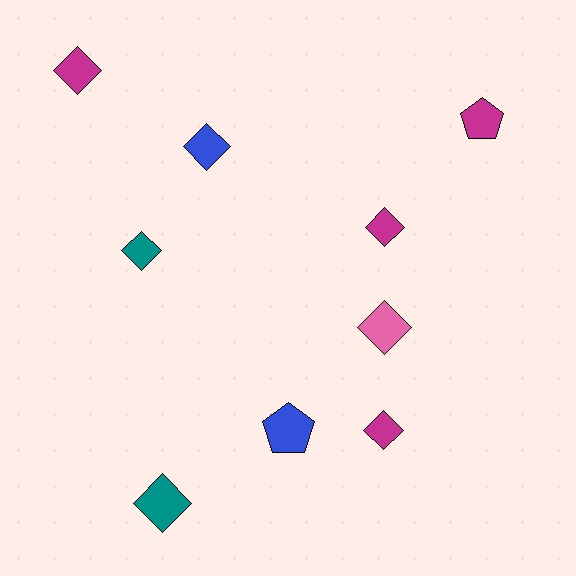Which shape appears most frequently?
Diamond, with 7 objects.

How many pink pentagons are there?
There are no pink pentagons.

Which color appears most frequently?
Magenta, with 4 objects.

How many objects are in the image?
There are 9 objects.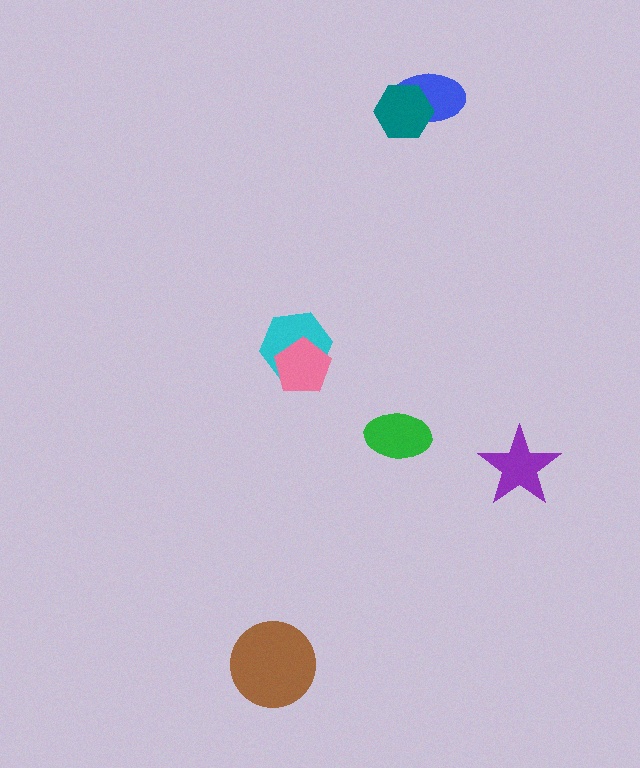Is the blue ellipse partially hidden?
Yes, it is partially covered by another shape.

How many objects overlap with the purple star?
0 objects overlap with the purple star.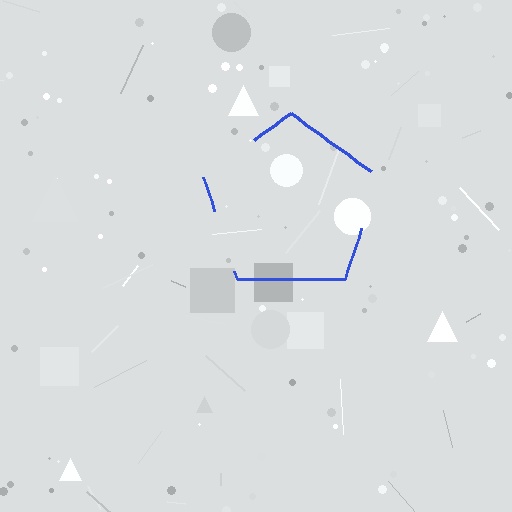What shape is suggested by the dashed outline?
The dashed outline suggests a pentagon.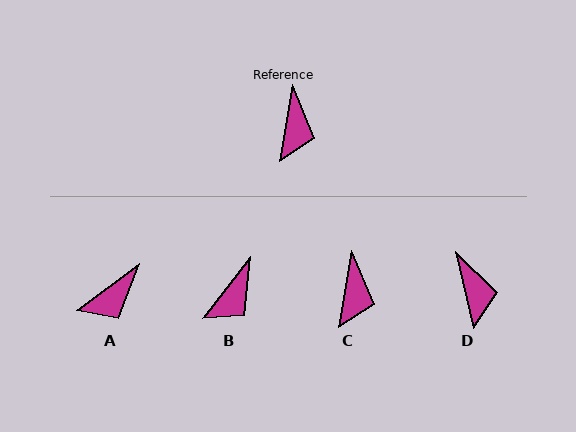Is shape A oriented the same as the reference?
No, it is off by about 44 degrees.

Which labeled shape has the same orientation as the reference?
C.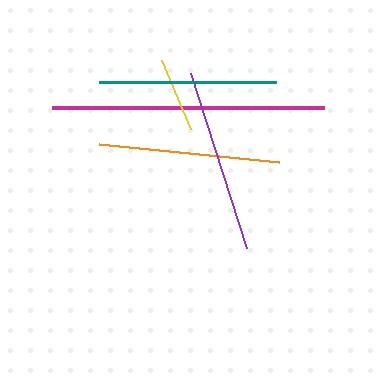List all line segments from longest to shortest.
From longest to shortest: magenta, purple, orange, teal, yellow.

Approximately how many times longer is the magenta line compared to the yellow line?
The magenta line is approximately 3.6 times the length of the yellow line.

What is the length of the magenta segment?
The magenta segment is approximately 272 pixels long.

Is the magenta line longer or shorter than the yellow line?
The magenta line is longer than the yellow line.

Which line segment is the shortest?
The yellow line is the shortest at approximately 75 pixels.